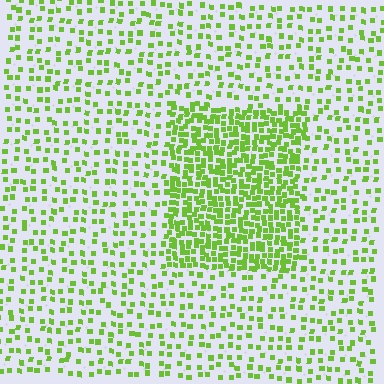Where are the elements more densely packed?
The elements are more densely packed inside the rectangle boundary.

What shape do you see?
I see a rectangle.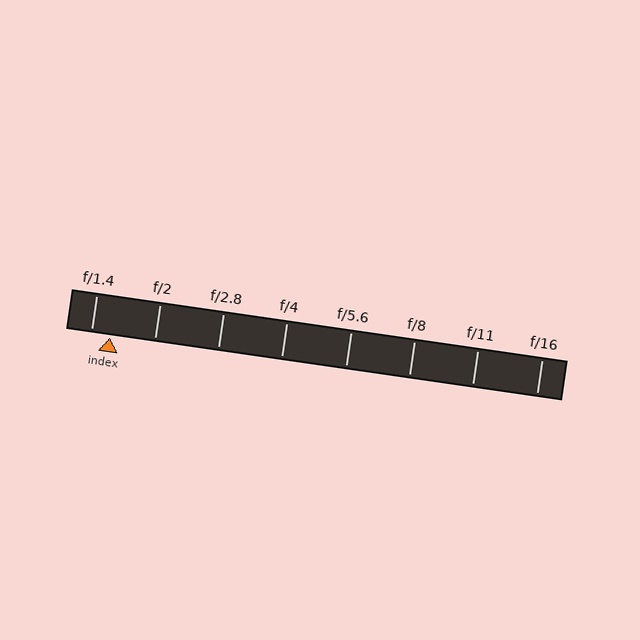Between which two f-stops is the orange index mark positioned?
The index mark is between f/1.4 and f/2.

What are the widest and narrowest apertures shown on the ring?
The widest aperture shown is f/1.4 and the narrowest is f/16.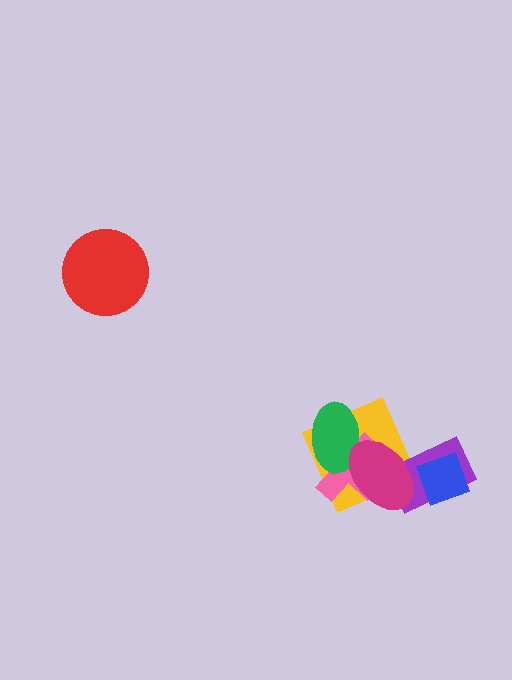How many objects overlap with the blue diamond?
2 objects overlap with the blue diamond.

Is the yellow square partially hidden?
Yes, it is partially covered by another shape.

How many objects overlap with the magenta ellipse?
5 objects overlap with the magenta ellipse.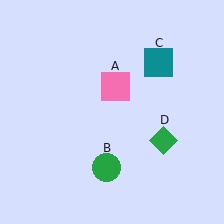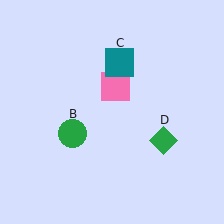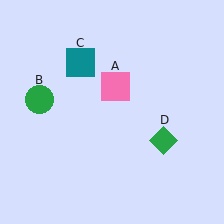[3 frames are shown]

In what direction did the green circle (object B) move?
The green circle (object B) moved up and to the left.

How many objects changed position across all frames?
2 objects changed position: green circle (object B), teal square (object C).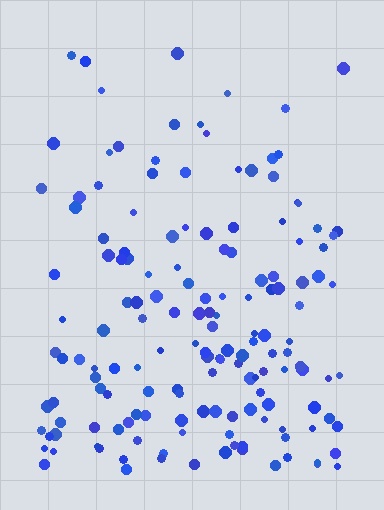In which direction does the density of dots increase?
From top to bottom, with the bottom side densest.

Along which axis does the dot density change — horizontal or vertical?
Vertical.